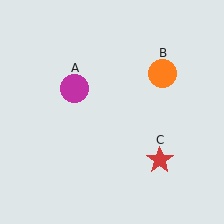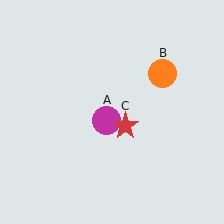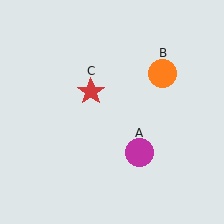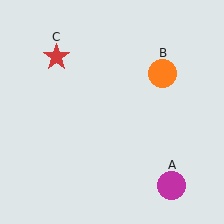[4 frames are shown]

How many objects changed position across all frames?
2 objects changed position: magenta circle (object A), red star (object C).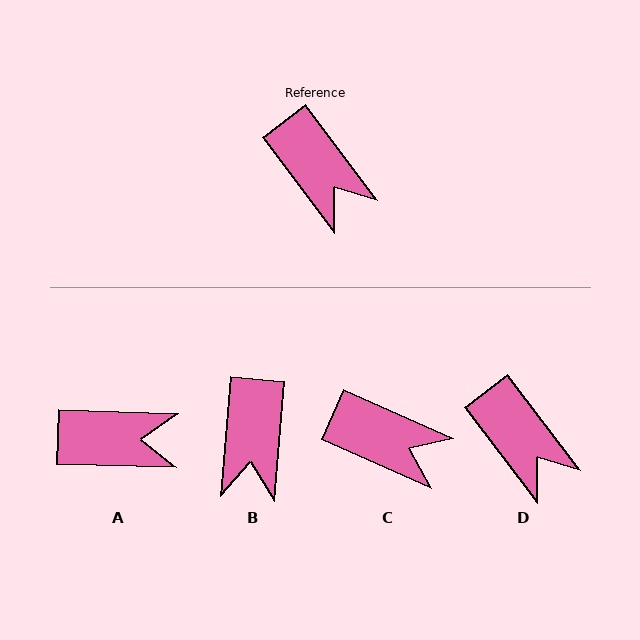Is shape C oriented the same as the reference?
No, it is off by about 29 degrees.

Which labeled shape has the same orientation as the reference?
D.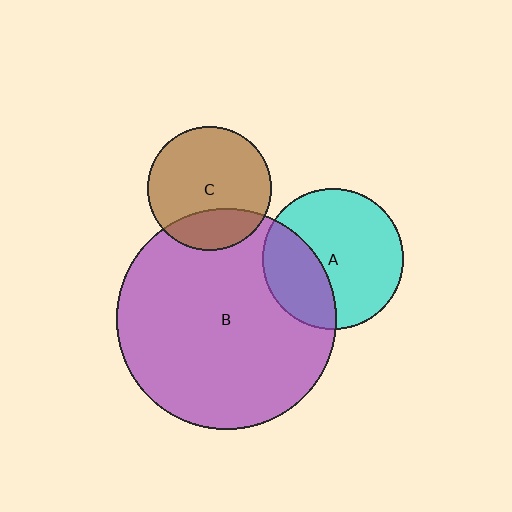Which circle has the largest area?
Circle B (purple).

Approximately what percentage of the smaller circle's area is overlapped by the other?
Approximately 35%.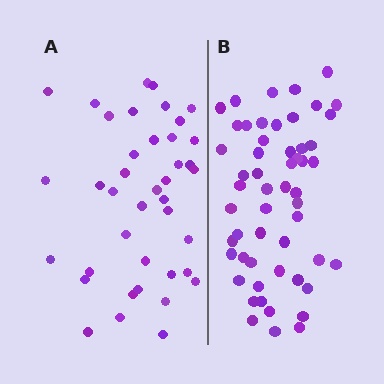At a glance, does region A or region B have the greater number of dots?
Region B (the right region) has more dots.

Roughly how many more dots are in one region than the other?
Region B has approximately 15 more dots than region A.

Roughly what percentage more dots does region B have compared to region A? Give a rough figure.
About 35% more.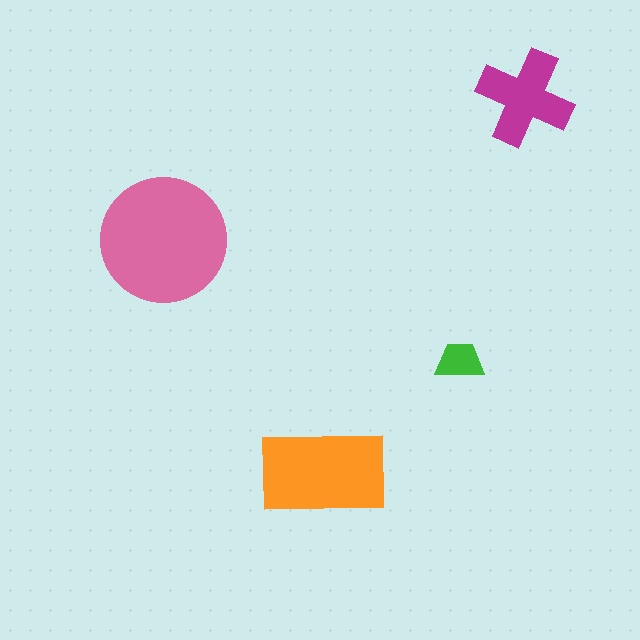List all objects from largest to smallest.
The pink circle, the orange rectangle, the magenta cross, the green trapezoid.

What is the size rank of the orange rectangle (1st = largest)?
2nd.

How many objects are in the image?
There are 4 objects in the image.